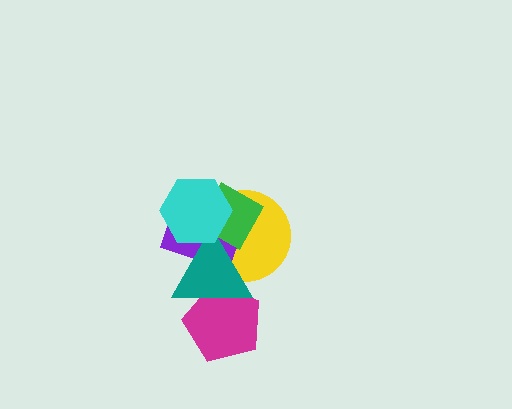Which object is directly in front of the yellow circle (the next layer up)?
The purple rectangle is directly in front of the yellow circle.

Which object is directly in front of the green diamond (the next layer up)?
The teal triangle is directly in front of the green diamond.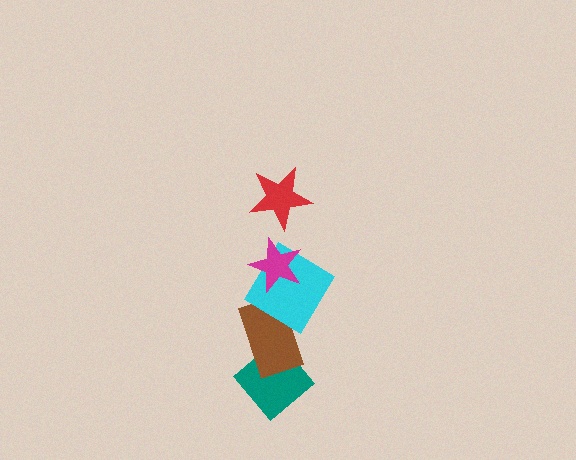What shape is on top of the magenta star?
The red star is on top of the magenta star.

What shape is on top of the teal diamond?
The brown rectangle is on top of the teal diamond.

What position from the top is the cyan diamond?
The cyan diamond is 3rd from the top.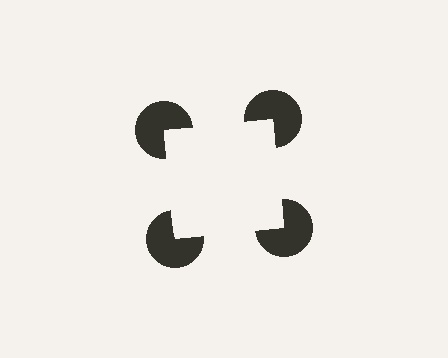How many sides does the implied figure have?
4 sides.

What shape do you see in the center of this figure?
An illusory square — its edges are inferred from the aligned wedge cuts in the pac-man discs, not physically drawn.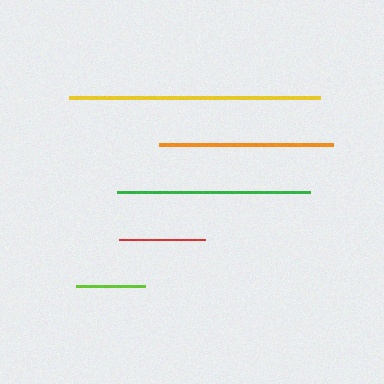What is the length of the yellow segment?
The yellow segment is approximately 251 pixels long.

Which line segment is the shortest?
The lime line is the shortest at approximately 69 pixels.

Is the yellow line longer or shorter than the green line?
The yellow line is longer than the green line.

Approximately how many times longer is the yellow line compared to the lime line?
The yellow line is approximately 3.6 times the length of the lime line.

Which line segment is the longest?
The yellow line is the longest at approximately 251 pixels.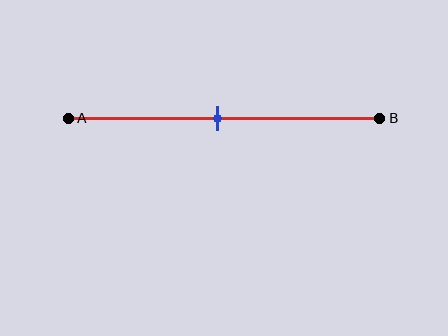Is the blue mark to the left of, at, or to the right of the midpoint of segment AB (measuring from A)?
The blue mark is approximately at the midpoint of segment AB.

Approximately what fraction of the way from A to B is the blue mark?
The blue mark is approximately 50% of the way from A to B.